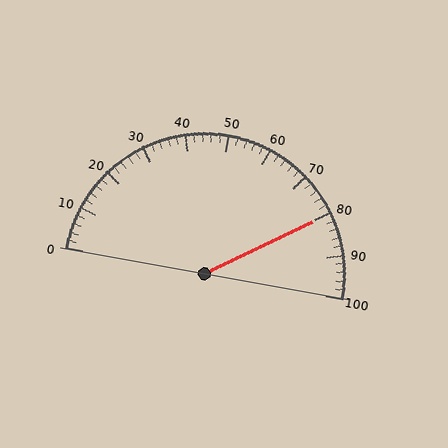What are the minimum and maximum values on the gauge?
The gauge ranges from 0 to 100.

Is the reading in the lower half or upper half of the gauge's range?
The reading is in the upper half of the range (0 to 100).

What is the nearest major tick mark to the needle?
The nearest major tick mark is 80.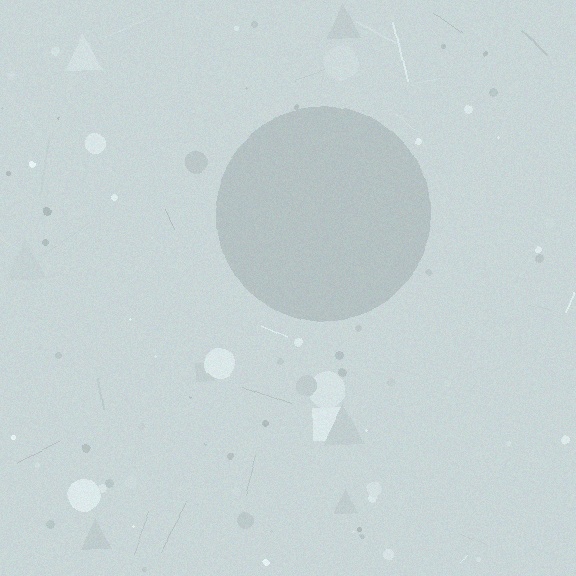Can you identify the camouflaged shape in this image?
The camouflaged shape is a circle.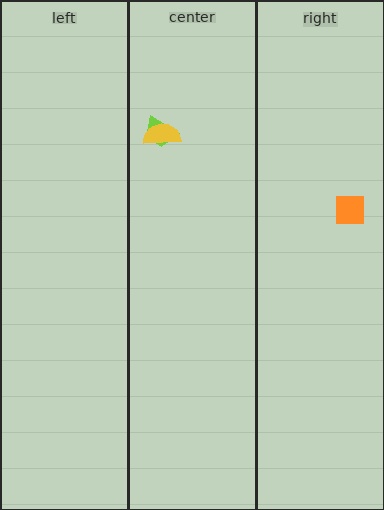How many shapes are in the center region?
2.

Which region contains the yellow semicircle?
The center region.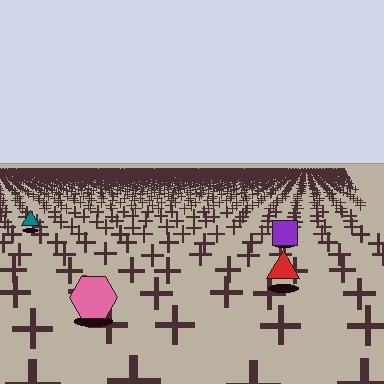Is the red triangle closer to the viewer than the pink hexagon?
No. The pink hexagon is closer — you can tell from the texture gradient: the ground texture is coarser near it.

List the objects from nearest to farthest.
From nearest to farthest: the pink hexagon, the red triangle, the purple square, the teal triangle.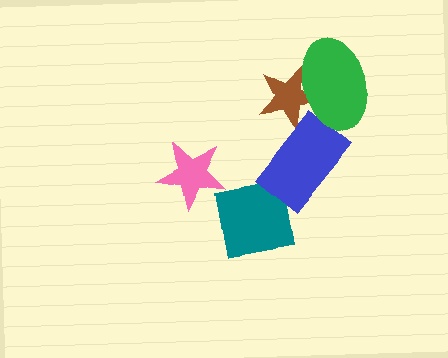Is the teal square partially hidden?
Yes, it is partially covered by another shape.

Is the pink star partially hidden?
No, no other shape covers it.